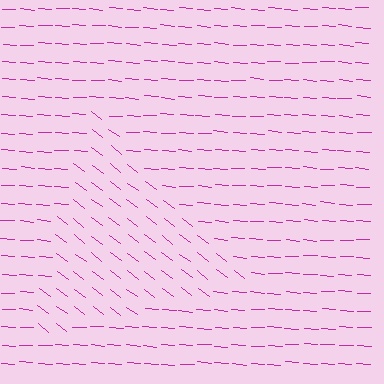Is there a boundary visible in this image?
Yes, there is a texture boundary formed by a change in line orientation.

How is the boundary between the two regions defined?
The boundary is defined purely by a change in line orientation (approximately 33 degrees difference). All lines are the same color and thickness.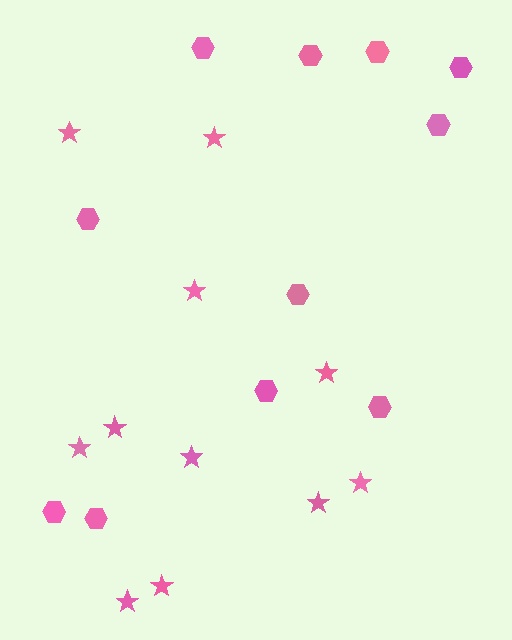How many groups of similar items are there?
There are 2 groups: one group of hexagons (11) and one group of stars (11).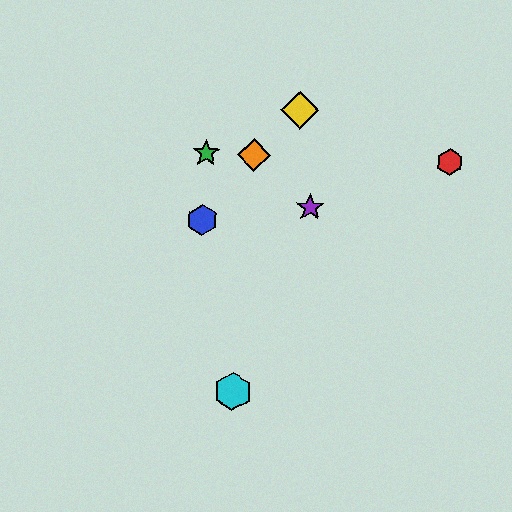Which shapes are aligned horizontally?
The red hexagon, the green star, the orange diamond are aligned horizontally.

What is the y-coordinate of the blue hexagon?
The blue hexagon is at y≈220.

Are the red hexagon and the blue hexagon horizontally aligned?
No, the red hexagon is at y≈162 and the blue hexagon is at y≈220.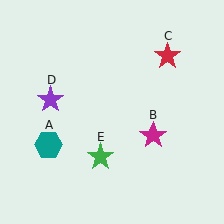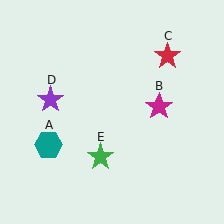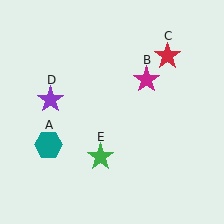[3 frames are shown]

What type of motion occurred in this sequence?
The magenta star (object B) rotated counterclockwise around the center of the scene.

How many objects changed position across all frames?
1 object changed position: magenta star (object B).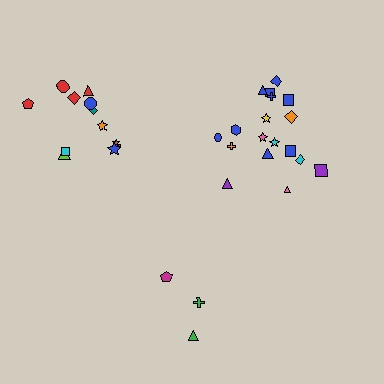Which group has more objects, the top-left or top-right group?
The top-right group.